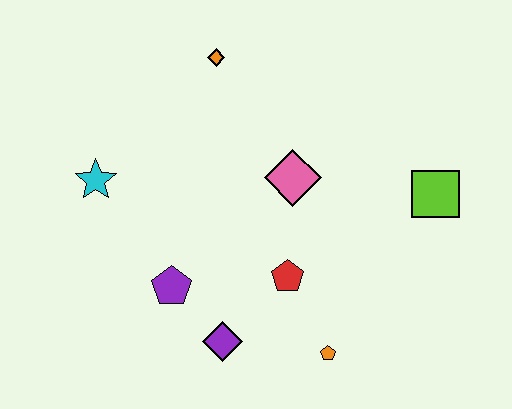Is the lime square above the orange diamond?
No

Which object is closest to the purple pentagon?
The purple diamond is closest to the purple pentagon.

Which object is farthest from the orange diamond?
The orange pentagon is farthest from the orange diamond.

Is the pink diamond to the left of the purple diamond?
No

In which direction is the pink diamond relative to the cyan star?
The pink diamond is to the right of the cyan star.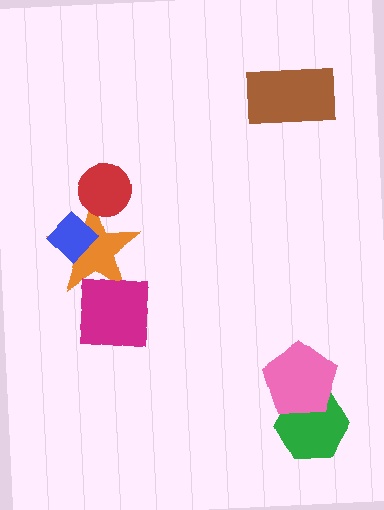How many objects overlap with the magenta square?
1 object overlaps with the magenta square.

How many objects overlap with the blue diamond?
1 object overlaps with the blue diamond.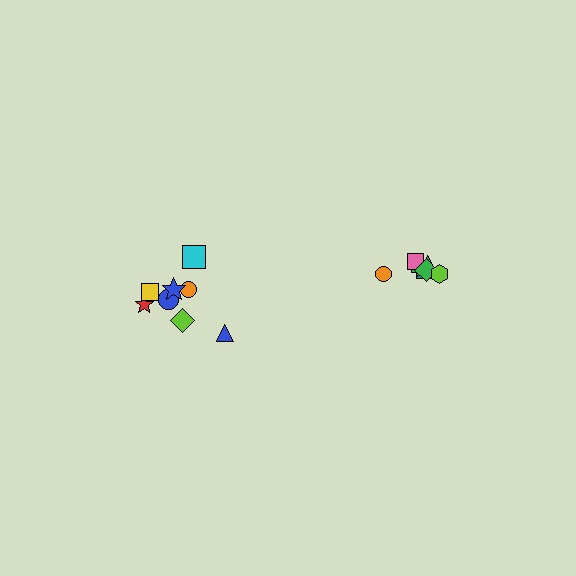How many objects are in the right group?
There are 6 objects.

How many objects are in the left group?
There are 8 objects.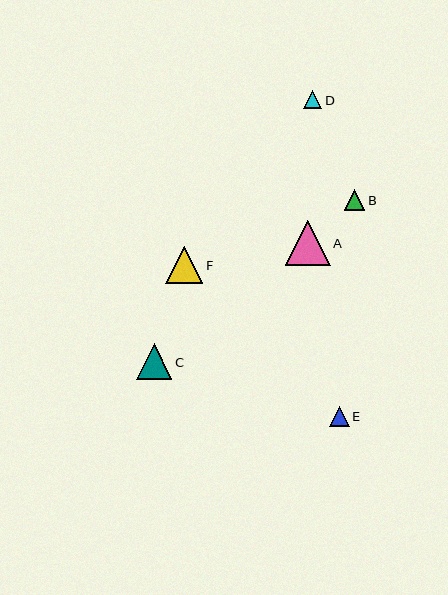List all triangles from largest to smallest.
From largest to smallest: A, F, C, B, E, D.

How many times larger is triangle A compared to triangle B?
Triangle A is approximately 2.2 times the size of triangle B.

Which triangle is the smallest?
Triangle D is the smallest with a size of approximately 18 pixels.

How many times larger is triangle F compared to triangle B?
Triangle F is approximately 1.8 times the size of triangle B.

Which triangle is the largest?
Triangle A is the largest with a size of approximately 45 pixels.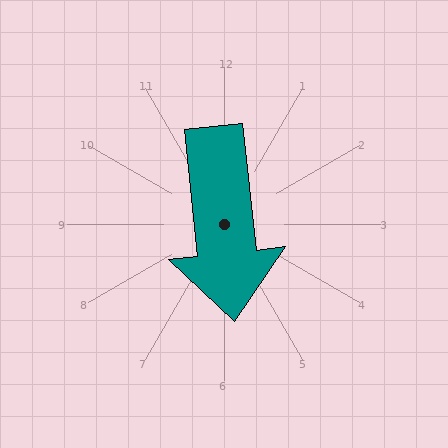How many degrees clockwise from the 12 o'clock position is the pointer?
Approximately 174 degrees.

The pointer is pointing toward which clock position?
Roughly 6 o'clock.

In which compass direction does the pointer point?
South.